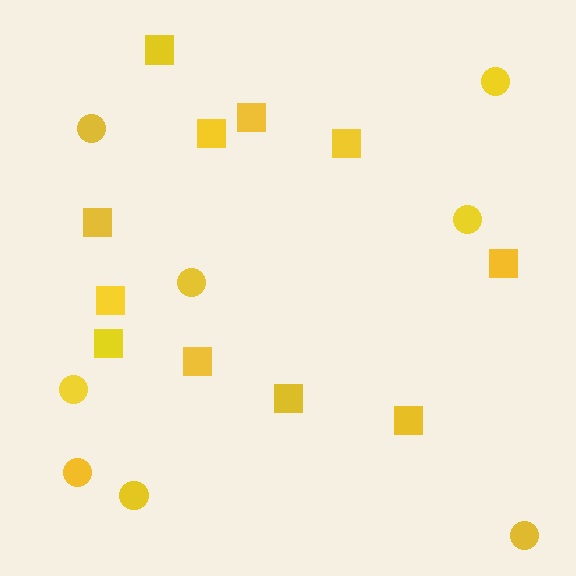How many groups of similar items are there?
There are 2 groups: one group of circles (8) and one group of squares (11).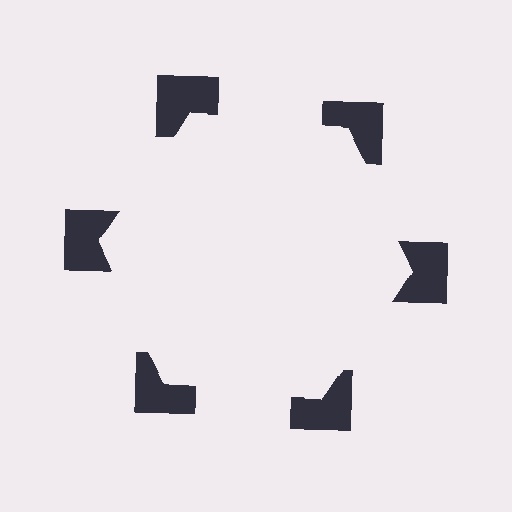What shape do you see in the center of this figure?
An illusory hexagon — its edges are inferred from the aligned wedge cuts in the notched squares, not physically drawn.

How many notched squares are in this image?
There are 6 — one at each vertex of the illusory hexagon.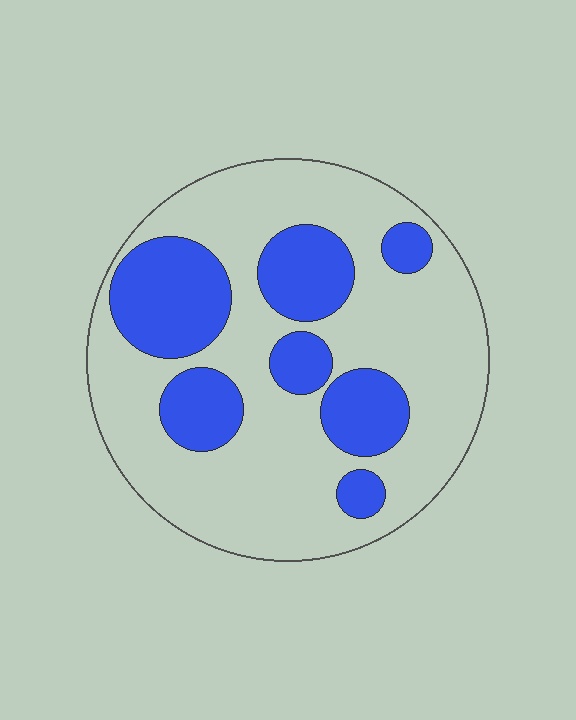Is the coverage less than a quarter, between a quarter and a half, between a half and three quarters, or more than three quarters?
Between a quarter and a half.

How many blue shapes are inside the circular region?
7.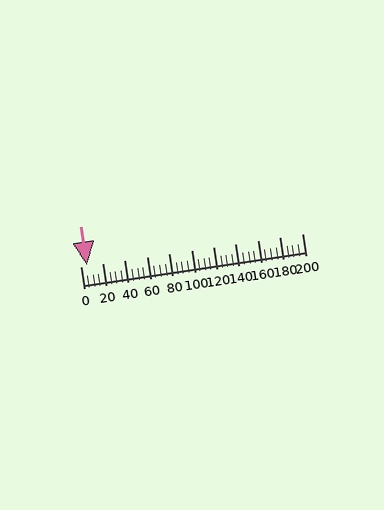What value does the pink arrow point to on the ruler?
The pink arrow points to approximately 6.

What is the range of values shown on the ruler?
The ruler shows values from 0 to 200.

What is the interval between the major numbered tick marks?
The major tick marks are spaced 20 units apart.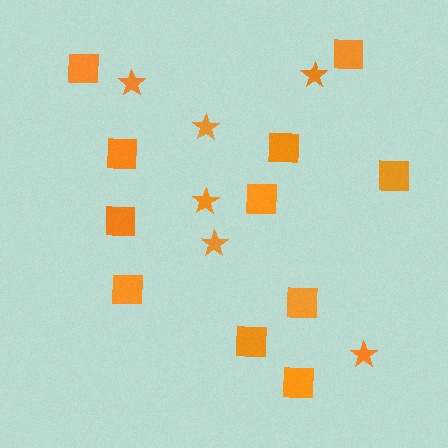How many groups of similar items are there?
There are 2 groups: one group of stars (6) and one group of squares (11).